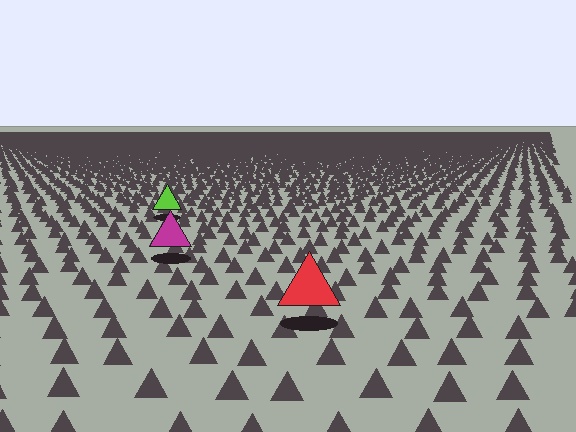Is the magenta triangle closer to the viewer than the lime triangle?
Yes. The magenta triangle is closer — you can tell from the texture gradient: the ground texture is coarser near it.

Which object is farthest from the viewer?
The lime triangle is farthest from the viewer. It appears smaller and the ground texture around it is denser.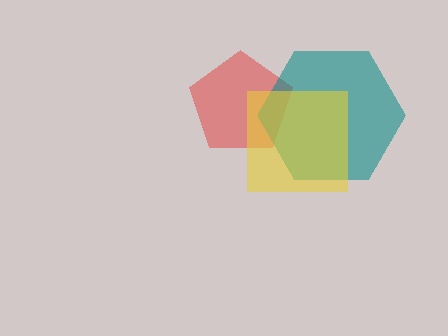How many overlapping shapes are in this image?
There are 3 overlapping shapes in the image.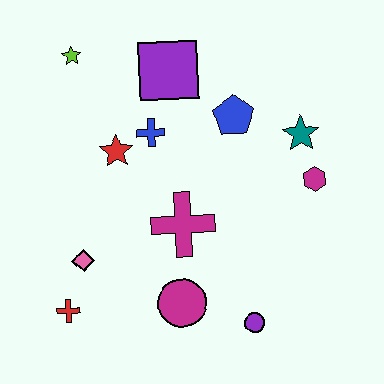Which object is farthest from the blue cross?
The purple circle is farthest from the blue cross.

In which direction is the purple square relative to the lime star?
The purple square is to the right of the lime star.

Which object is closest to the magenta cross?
The magenta circle is closest to the magenta cross.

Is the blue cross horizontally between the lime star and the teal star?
Yes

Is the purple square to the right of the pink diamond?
Yes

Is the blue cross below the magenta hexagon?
No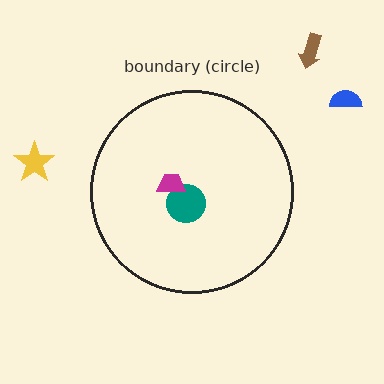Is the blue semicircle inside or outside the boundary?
Outside.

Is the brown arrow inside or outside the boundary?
Outside.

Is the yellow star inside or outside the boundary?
Outside.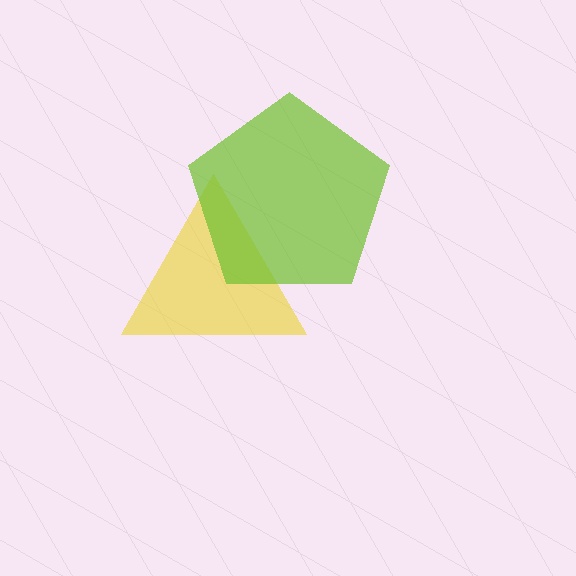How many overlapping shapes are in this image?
There are 2 overlapping shapes in the image.